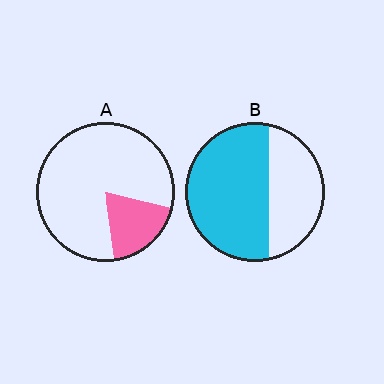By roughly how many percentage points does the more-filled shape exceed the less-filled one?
By roughly 45 percentage points (B over A).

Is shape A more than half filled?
No.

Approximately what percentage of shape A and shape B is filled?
A is approximately 20% and B is approximately 65%.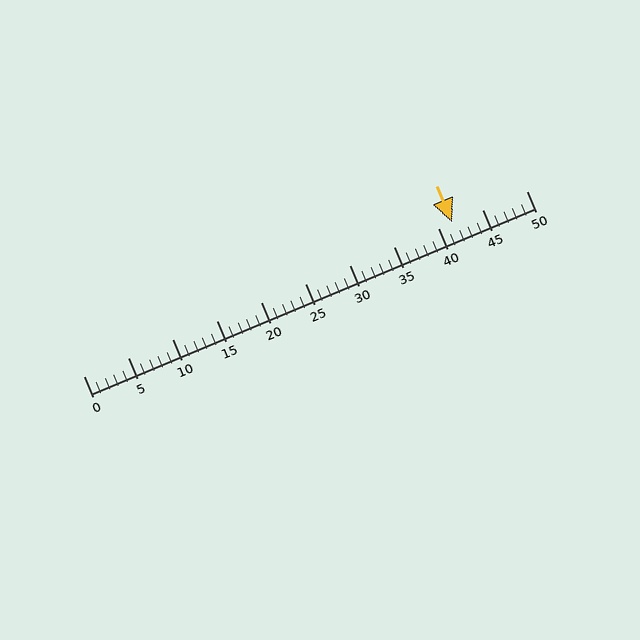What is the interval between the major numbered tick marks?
The major tick marks are spaced 5 units apart.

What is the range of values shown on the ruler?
The ruler shows values from 0 to 50.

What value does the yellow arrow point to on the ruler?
The yellow arrow points to approximately 42.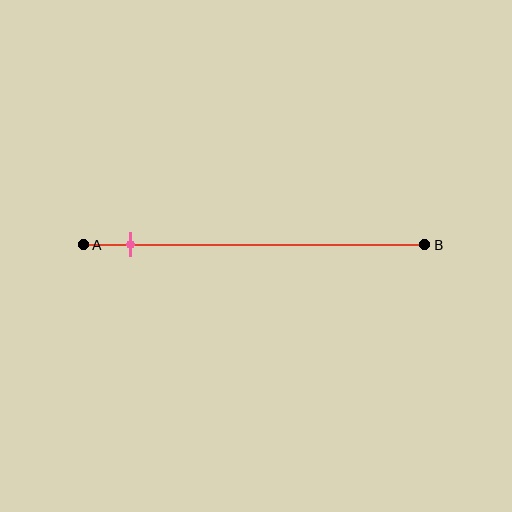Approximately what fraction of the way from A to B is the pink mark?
The pink mark is approximately 15% of the way from A to B.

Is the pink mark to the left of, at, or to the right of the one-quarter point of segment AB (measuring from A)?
The pink mark is to the left of the one-quarter point of segment AB.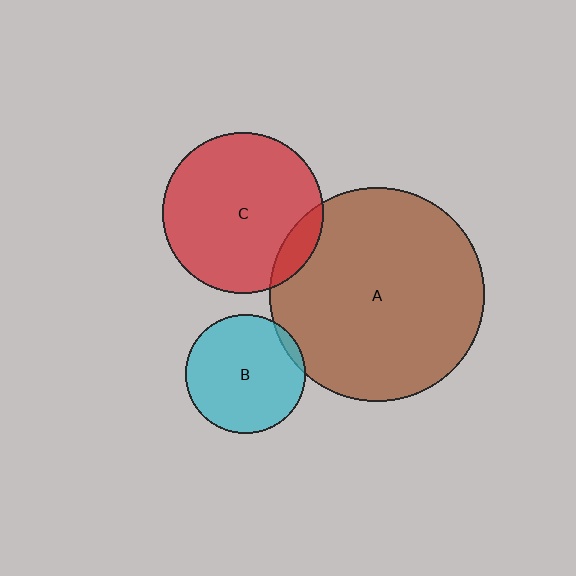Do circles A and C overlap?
Yes.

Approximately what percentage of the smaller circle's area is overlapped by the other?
Approximately 10%.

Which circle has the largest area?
Circle A (brown).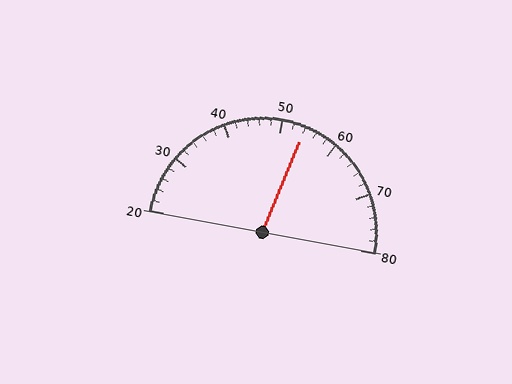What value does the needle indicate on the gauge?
The needle indicates approximately 54.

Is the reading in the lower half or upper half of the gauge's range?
The reading is in the upper half of the range (20 to 80).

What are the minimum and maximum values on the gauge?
The gauge ranges from 20 to 80.